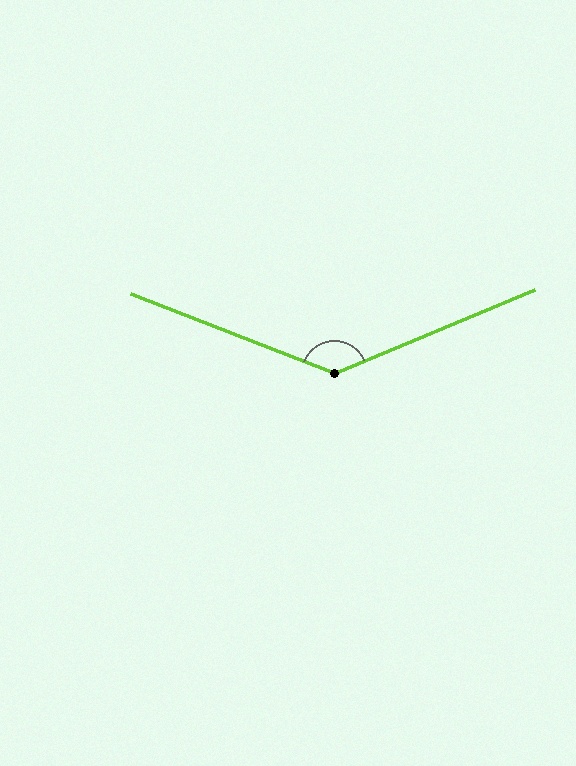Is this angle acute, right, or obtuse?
It is obtuse.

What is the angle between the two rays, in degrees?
Approximately 136 degrees.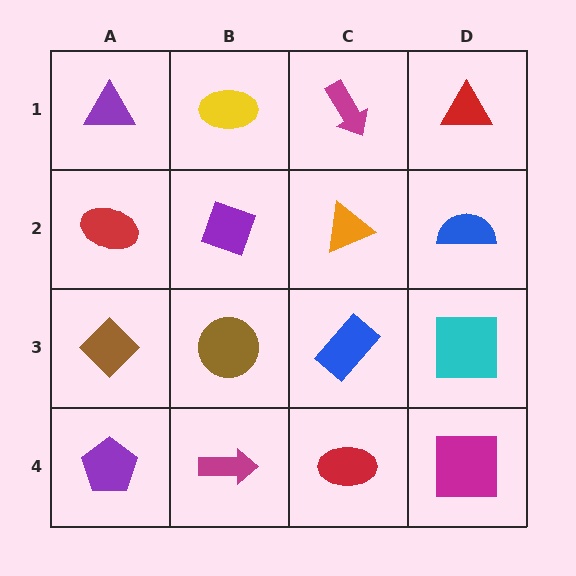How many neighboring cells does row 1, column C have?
3.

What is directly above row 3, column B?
A purple diamond.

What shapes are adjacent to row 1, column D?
A blue semicircle (row 2, column D), a magenta arrow (row 1, column C).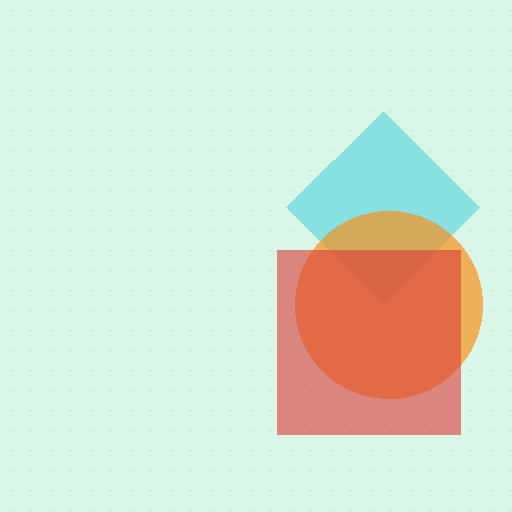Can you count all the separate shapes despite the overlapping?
Yes, there are 3 separate shapes.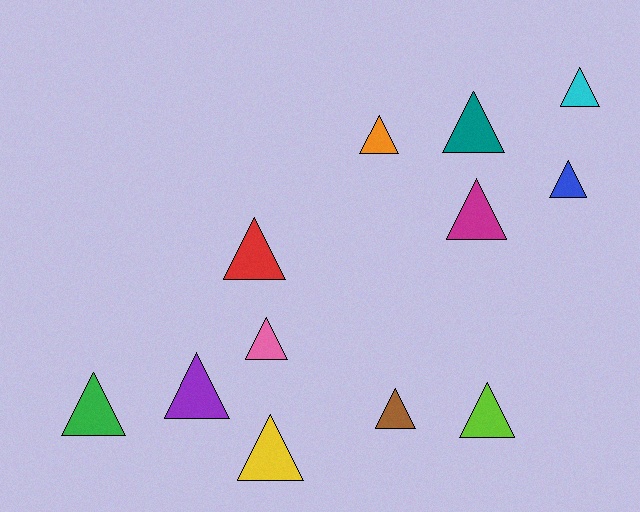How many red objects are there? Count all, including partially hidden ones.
There is 1 red object.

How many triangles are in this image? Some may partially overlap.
There are 12 triangles.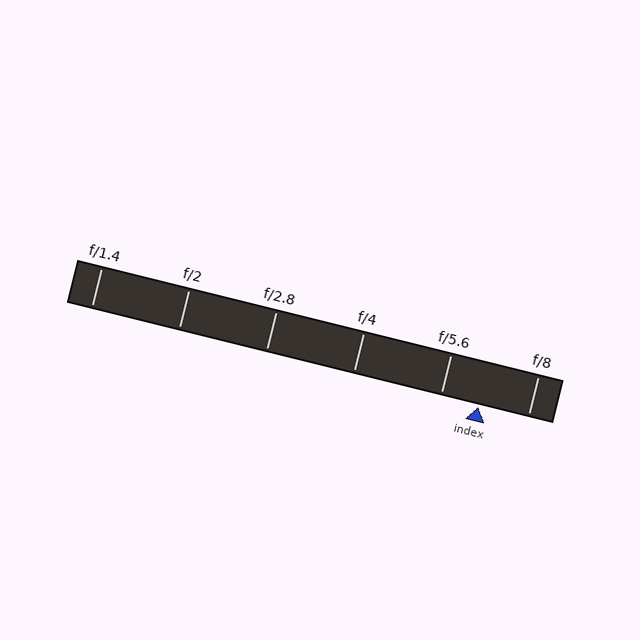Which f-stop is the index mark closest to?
The index mark is closest to f/5.6.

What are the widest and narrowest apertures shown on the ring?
The widest aperture shown is f/1.4 and the narrowest is f/8.